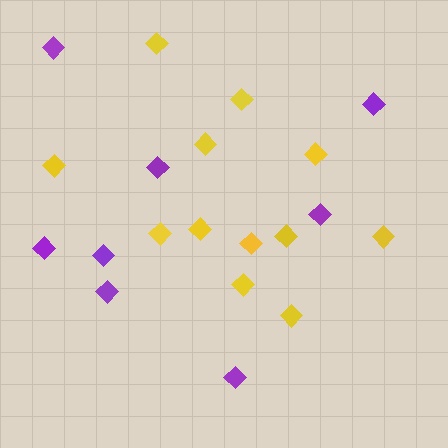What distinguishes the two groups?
There are 2 groups: one group of purple diamonds (8) and one group of yellow diamonds (12).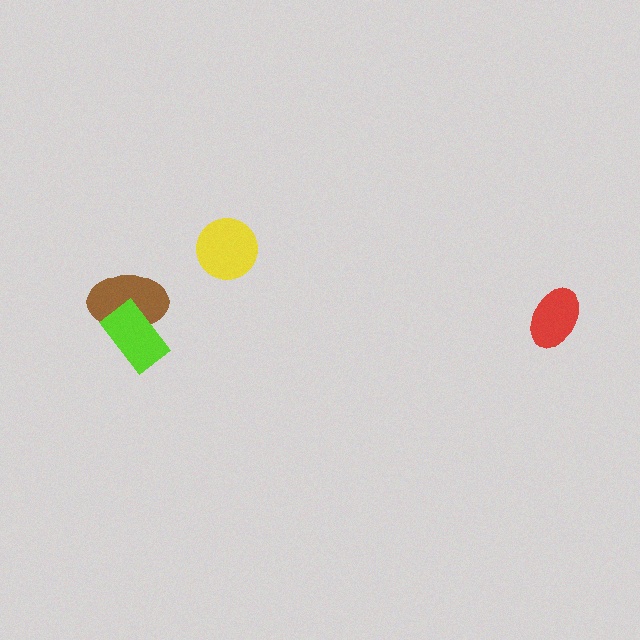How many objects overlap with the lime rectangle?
1 object overlaps with the lime rectangle.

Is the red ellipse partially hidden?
No, no other shape covers it.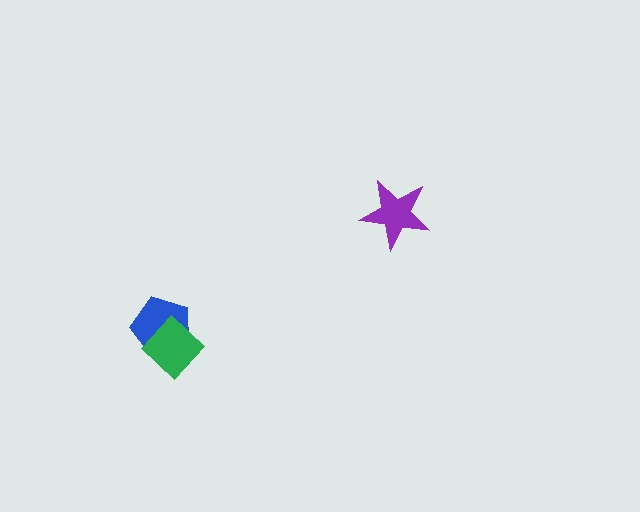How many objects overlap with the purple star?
0 objects overlap with the purple star.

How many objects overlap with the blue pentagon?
1 object overlaps with the blue pentagon.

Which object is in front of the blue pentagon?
The green diamond is in front of the blue pentagon.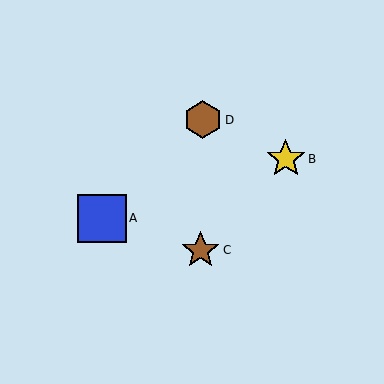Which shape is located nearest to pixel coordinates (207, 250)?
The brown star (labeled C) at (201, 250) is nearest to that location.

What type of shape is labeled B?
Shape B is a yellow star.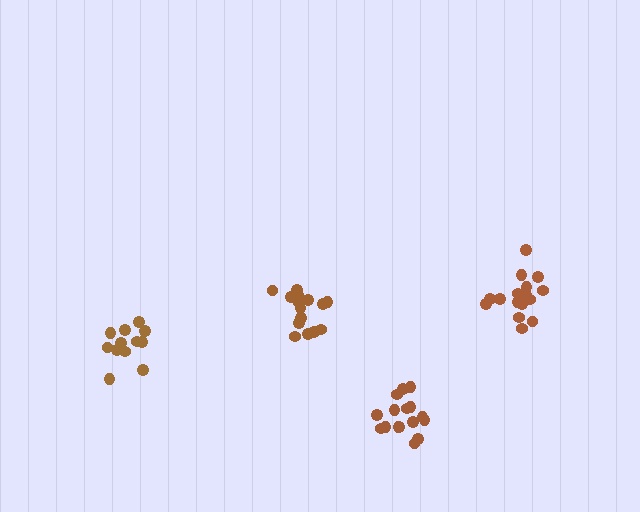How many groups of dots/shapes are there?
There are 4 groups.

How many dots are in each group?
Group 1: 15 dots, Group 2: 16 dots, Group 3: 12 dots, Group 4: 16 dots (59 total).